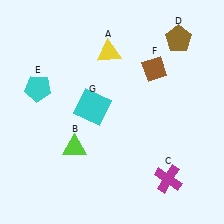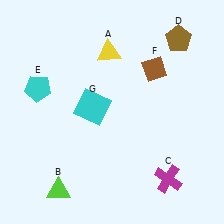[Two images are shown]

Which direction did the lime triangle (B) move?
The lime triangle (B) moved down.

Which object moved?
The lime triangle (B) moved down.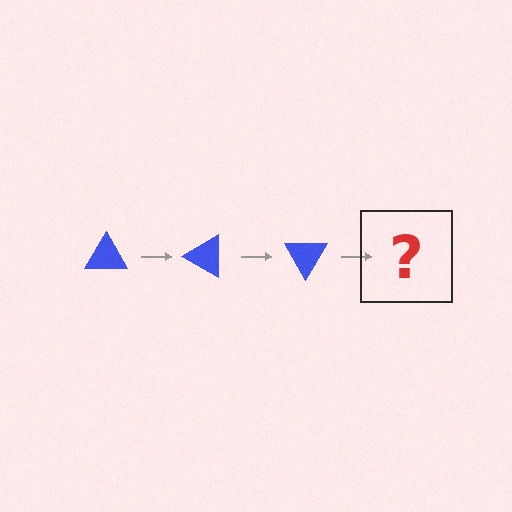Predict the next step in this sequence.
The next step is a blue triangle rotated 90 degrees.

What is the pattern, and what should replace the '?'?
The pattern is that the triangle rotates 30 degrees each step. The '?' should be a blue triangle rotated 90 degrees.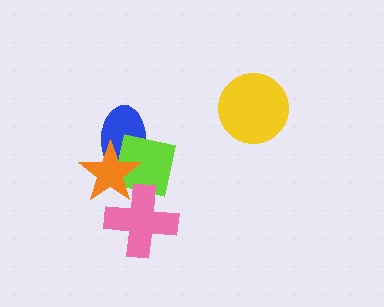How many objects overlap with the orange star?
3 objects overlap with the orange star.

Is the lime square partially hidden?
Yes, it is partially covered by another shape.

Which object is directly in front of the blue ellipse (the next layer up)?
The lime square is directly in front of the blue ellipse.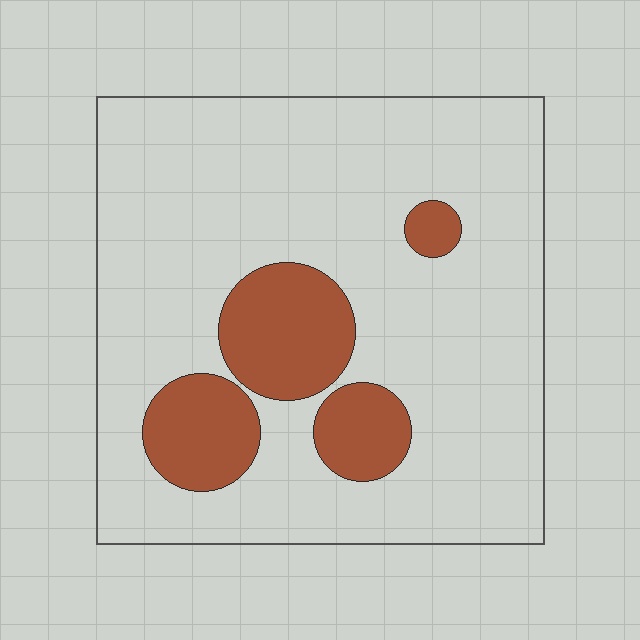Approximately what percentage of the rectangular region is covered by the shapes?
Approximately 20%.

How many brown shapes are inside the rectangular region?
4.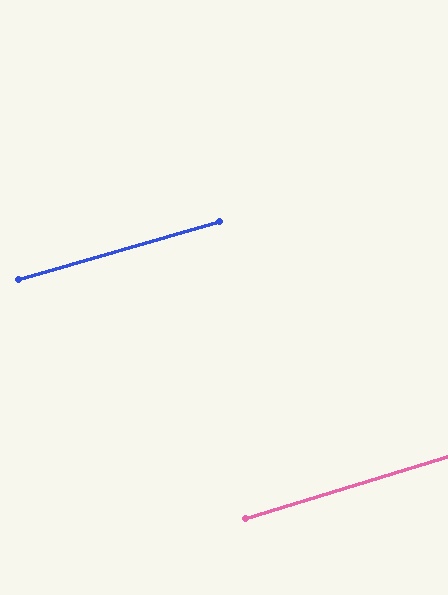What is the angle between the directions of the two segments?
Approximately 1 degree.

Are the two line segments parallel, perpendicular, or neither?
Parallel — their directions differ by only 0.8°.